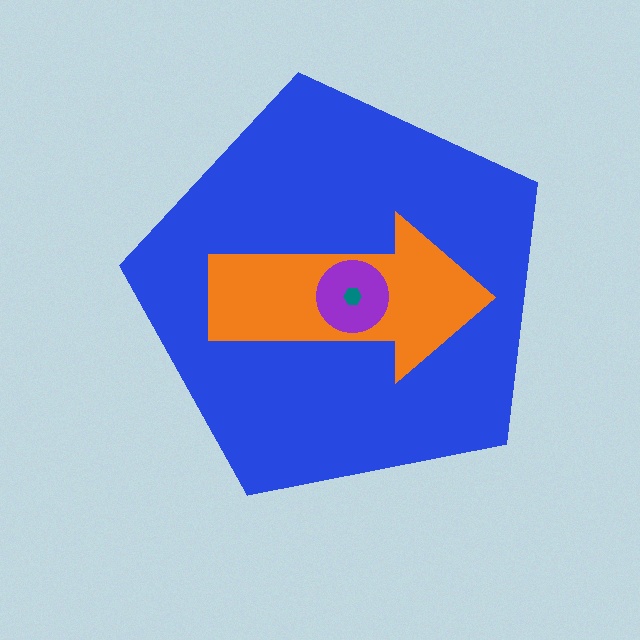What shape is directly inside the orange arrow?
The purple circle.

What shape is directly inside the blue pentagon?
The orange arrow.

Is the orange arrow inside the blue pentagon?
Yes.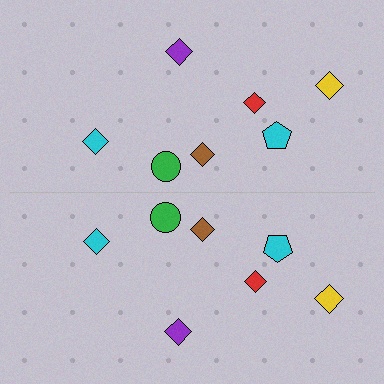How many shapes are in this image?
There are 14 shapes in this image.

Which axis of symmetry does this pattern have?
The pattern has a horizontal axis of symmetry running through the center of the image.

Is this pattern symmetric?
Yes, this pattern has bilateral (reflection) symmetry.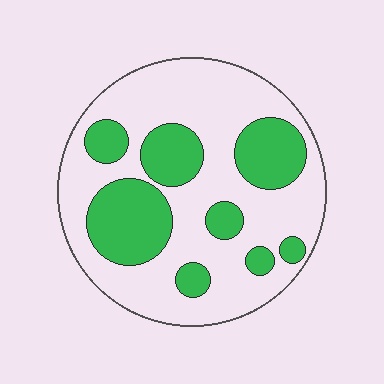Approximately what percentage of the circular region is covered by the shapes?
Approximately 30%.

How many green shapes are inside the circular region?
8.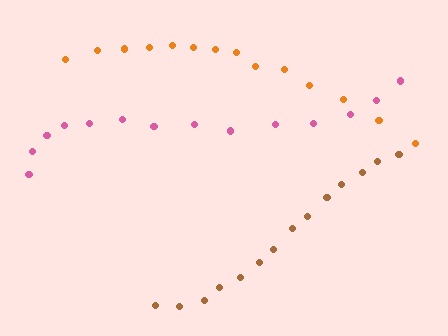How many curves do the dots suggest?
There are 3 distinct paths.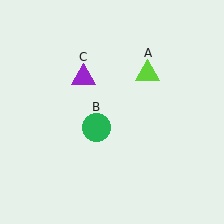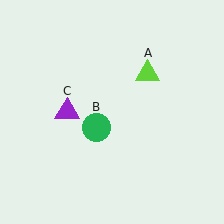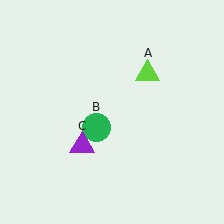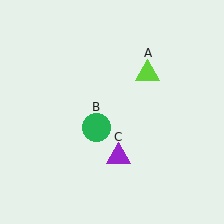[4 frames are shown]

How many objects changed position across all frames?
1 object changed position: purple triangle (object C).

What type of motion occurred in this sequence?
The purple triangle (object C) rotated counterclockwise around the center of the scene.